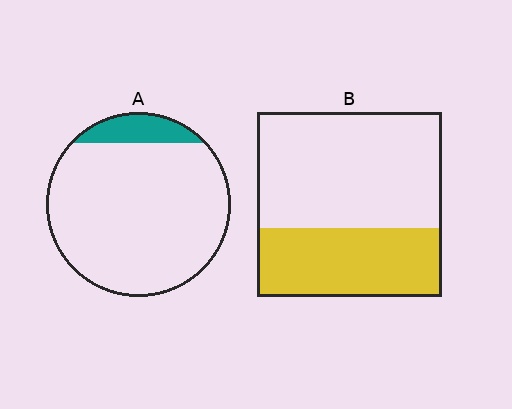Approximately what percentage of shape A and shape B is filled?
A is approximately 10% and B is approximately 35%.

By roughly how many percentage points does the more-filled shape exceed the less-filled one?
By roughly 25 percentage points (B over A).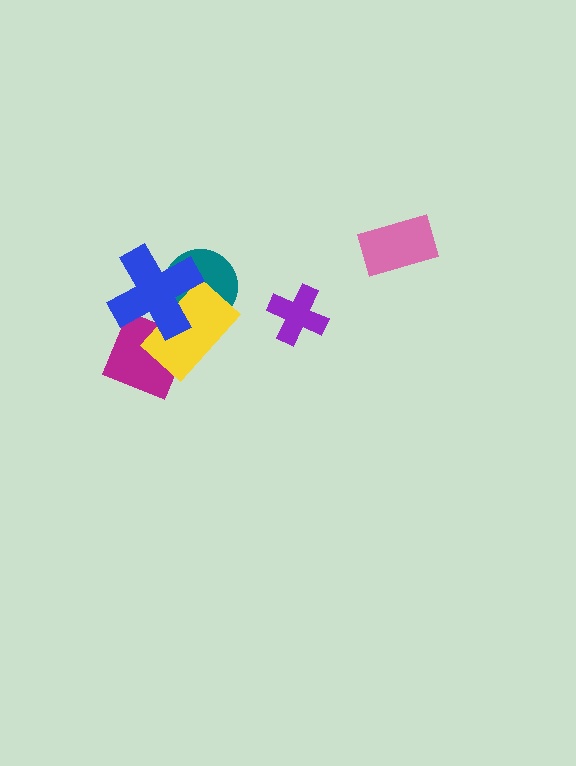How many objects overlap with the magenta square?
2 objects overlap with the magenta square.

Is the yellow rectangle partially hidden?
Yes, it is partially covered by another shape.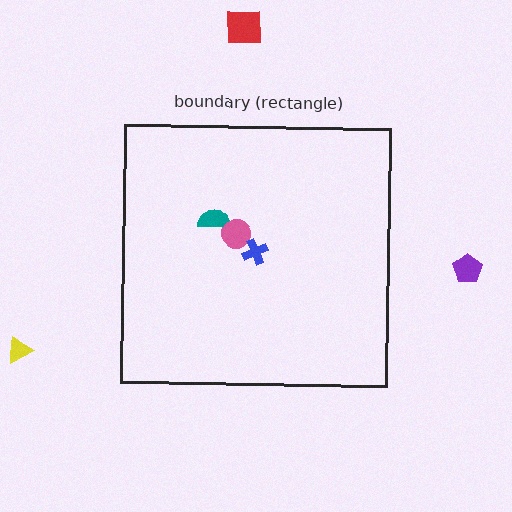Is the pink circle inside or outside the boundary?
Inside.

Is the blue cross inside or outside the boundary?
Inside.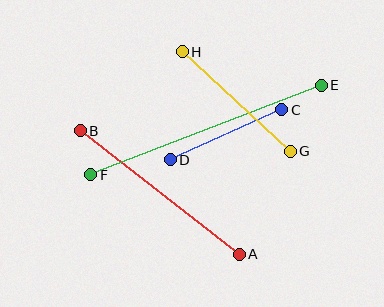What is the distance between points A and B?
The distance is approximately 202 pixels.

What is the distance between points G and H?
The distance is approximately 147 pixels.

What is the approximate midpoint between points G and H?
The midpoint is at approximately (236, 102) pixels.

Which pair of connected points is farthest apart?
Points E and F are farthest apart.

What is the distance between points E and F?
The distance is approximately 247 pixels.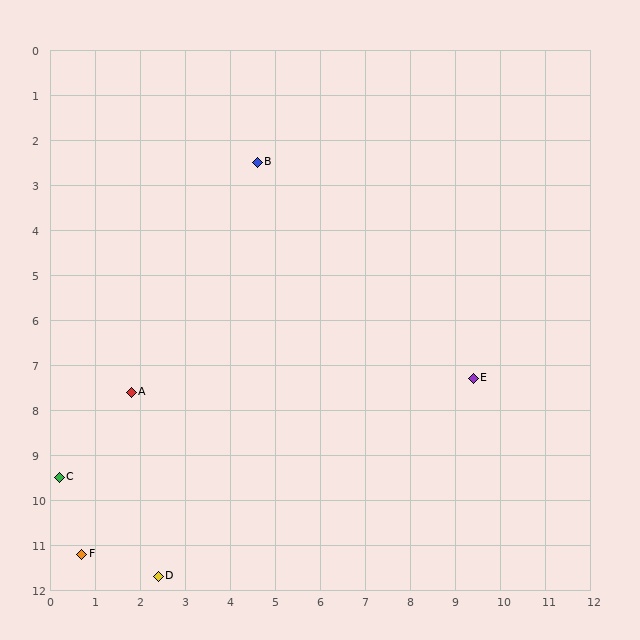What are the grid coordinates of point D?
Point D is at approximately (2.4, 11.7).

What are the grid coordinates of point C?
Point C is at approximately (0.2, 9.5).